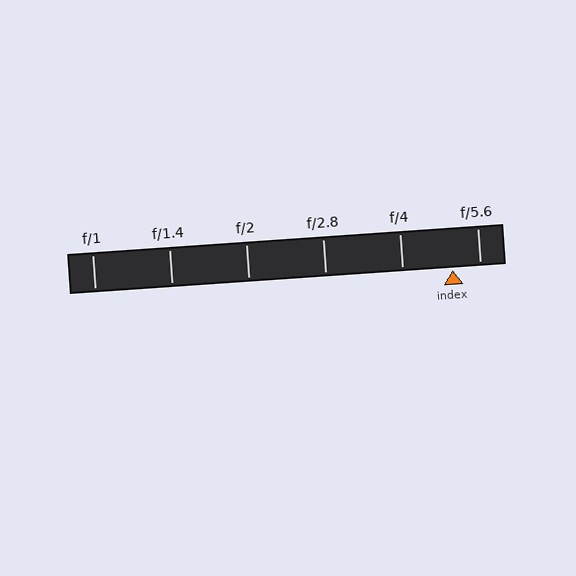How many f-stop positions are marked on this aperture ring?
There are 6 f-stop positions marked.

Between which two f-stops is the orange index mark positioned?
The index mark is between f/4 and f/5.6.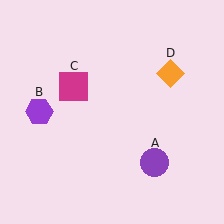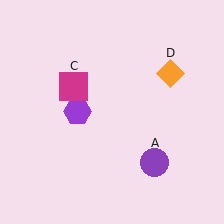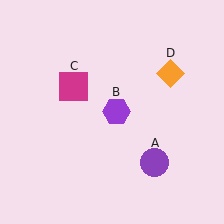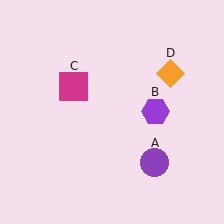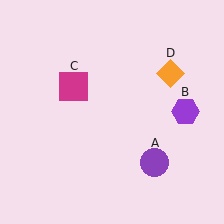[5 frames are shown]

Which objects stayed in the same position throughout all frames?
Purple circle (object A) and magenta square (object C) and orange diamond (object D) remained stationary.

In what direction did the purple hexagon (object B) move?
The purple hexagon (object B) moved right.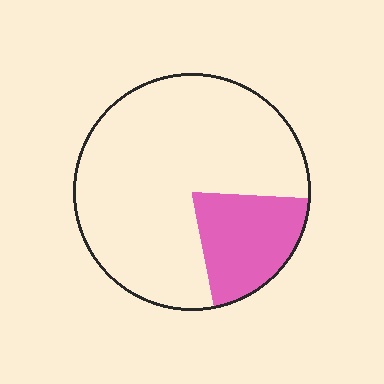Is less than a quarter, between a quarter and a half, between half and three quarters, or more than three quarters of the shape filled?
Less than a quarter.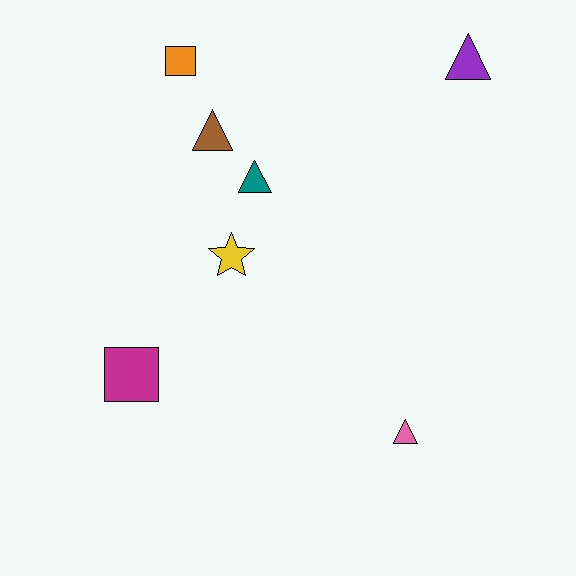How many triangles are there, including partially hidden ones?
There are 4 triangles.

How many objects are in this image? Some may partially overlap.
There are 7 objects.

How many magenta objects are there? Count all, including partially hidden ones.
There is 1 magenta object.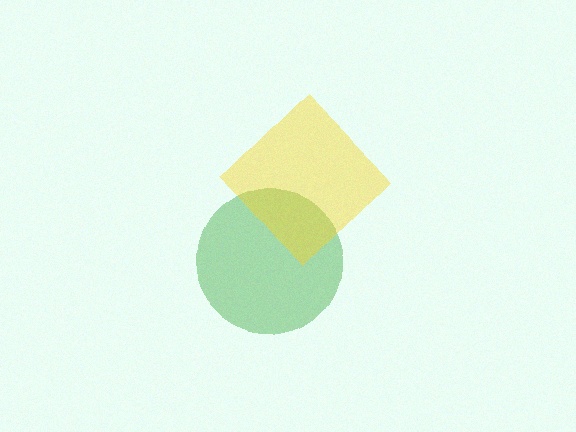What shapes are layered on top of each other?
The layered shapes are: a green circle, a yellow diamond.